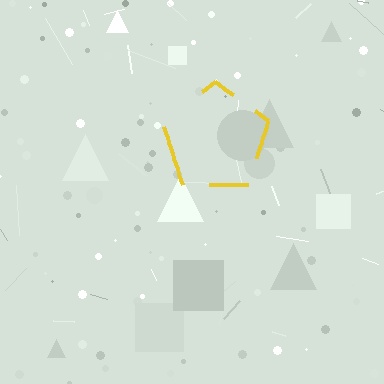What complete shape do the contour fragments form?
The contour fragments form a pentagon.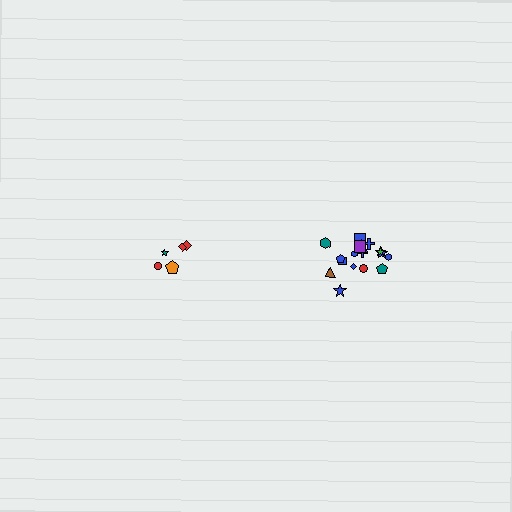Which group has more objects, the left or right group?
The right group.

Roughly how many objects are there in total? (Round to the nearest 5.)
Roughly 25 objects in total.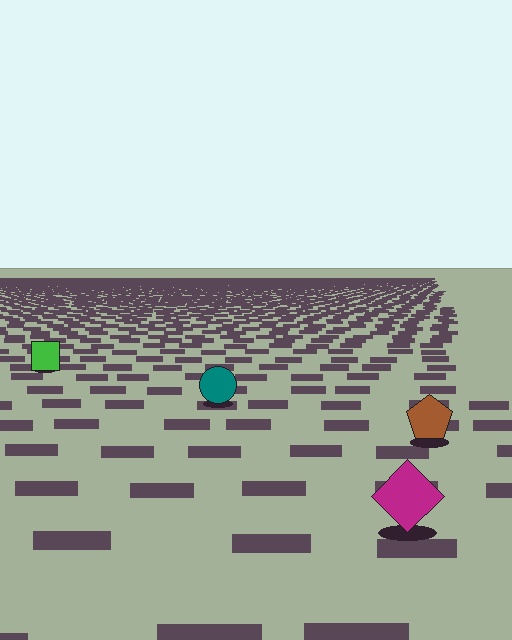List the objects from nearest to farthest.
From nearest to farthest: the magenta diamond, the brown pentagon, the teal circle, the green square.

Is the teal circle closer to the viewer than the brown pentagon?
No. The brown pentagon is closer — you can tell from the texture gradient: the ground texture is coarser near it.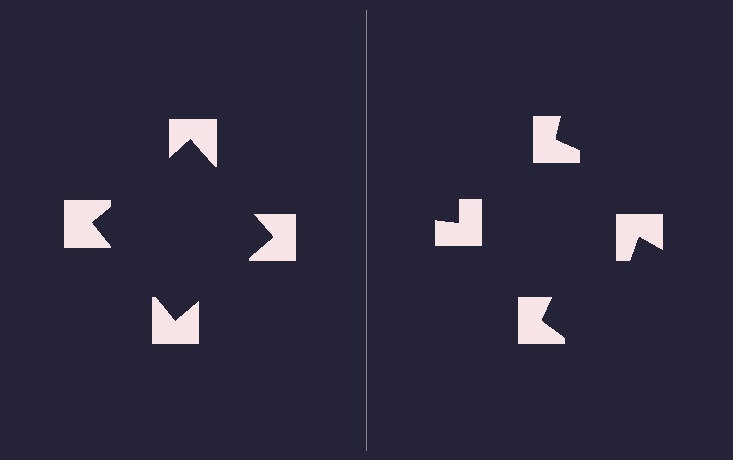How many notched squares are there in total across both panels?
8 — 4 on each side.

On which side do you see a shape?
An illusory square appears on the left side. On the right side the wedge cuts are rotated, so no coherent shape forms.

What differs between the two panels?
The notched squares are positioned identically on both sides; only the wedge orientations differ. On the left they align to a square; on the right they are misaligned.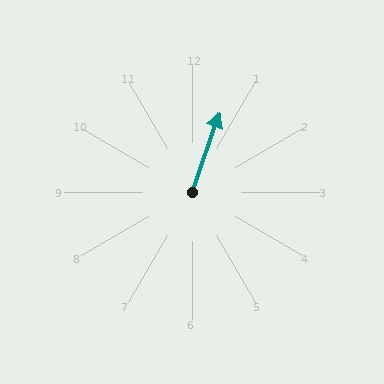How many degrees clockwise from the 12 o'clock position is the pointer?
Approximately 19 degrees.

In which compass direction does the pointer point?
North.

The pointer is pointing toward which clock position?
Roughly 1 o'clock.